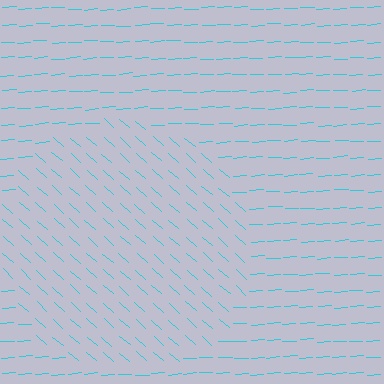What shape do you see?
I see a circle.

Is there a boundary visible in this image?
Yes, there is a texture boundary formed by a change in line orientation.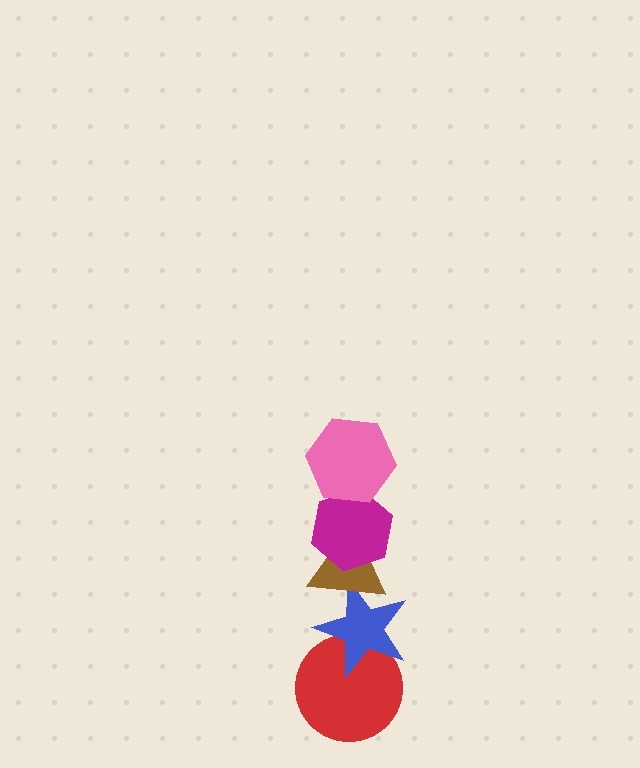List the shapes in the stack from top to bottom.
From top to bottom: the pink hexagon, the magenta hexagon, the brown triangle, the blue star, the red circle.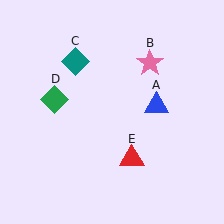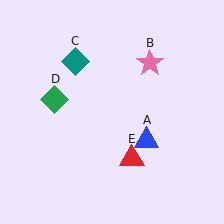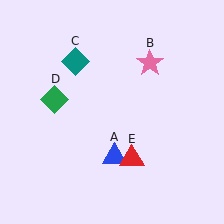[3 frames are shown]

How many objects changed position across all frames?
1 object changed position: blue triangle (object A).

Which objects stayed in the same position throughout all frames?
Pink star (object B) and teal diamond (object C) and green diamond (object D) and red triangle (object E) remained stationary.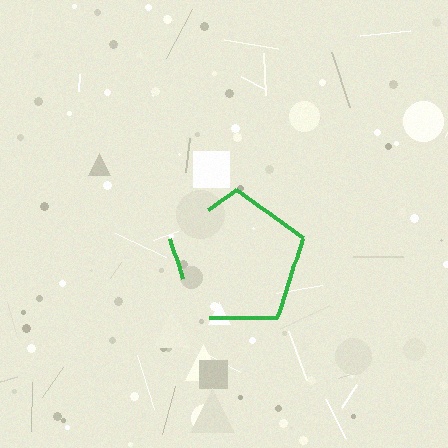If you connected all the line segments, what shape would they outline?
They would outline a pentagon.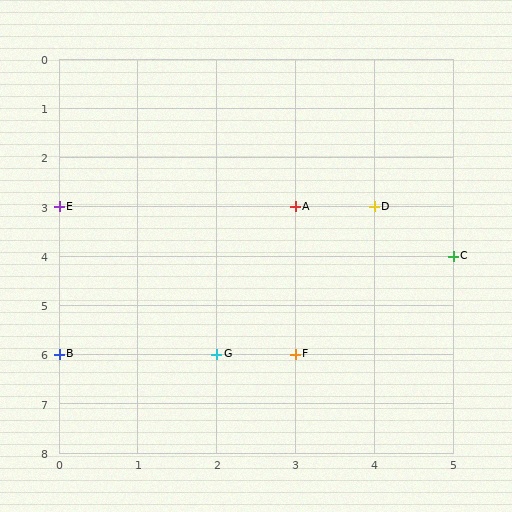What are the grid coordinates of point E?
Point E is at grid coordinates (0, 3).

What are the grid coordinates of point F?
Point F is at grid coordinates (3, 6).